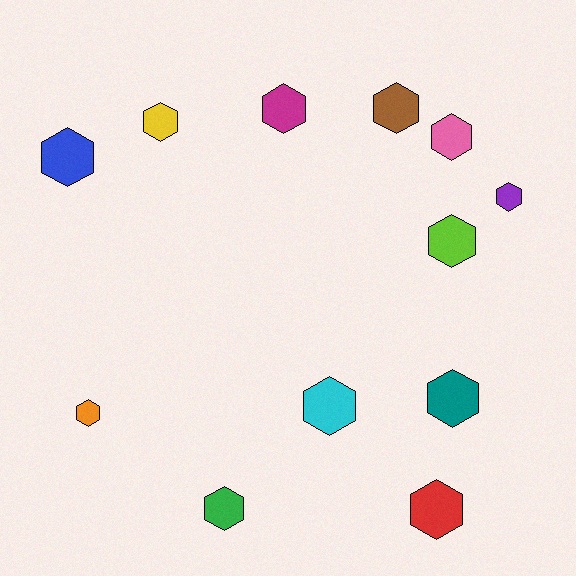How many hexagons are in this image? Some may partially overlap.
There are 12 hexagons.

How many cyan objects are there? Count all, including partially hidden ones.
There is 1 cyan object.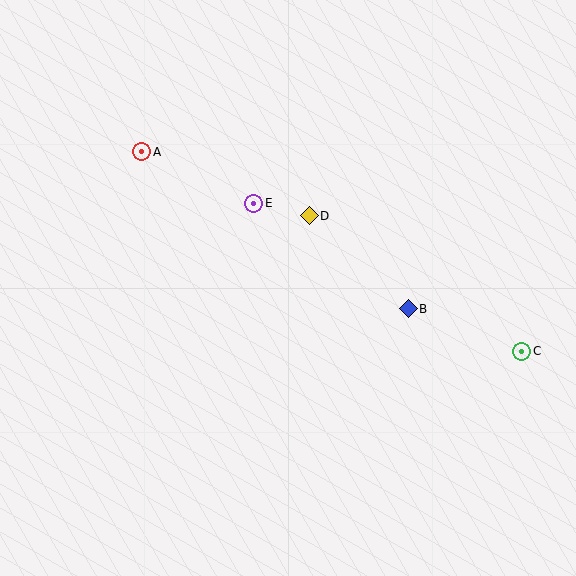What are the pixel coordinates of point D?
Point D is at (309, 216).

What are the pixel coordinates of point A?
Point A is at (142, 152).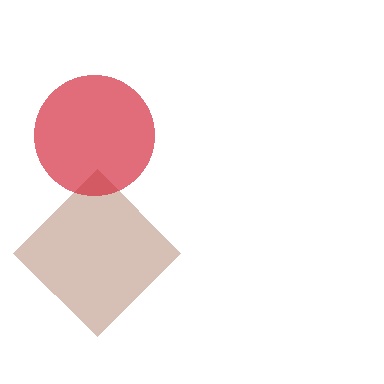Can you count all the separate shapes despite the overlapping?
Yes, there are 2 separate shapes.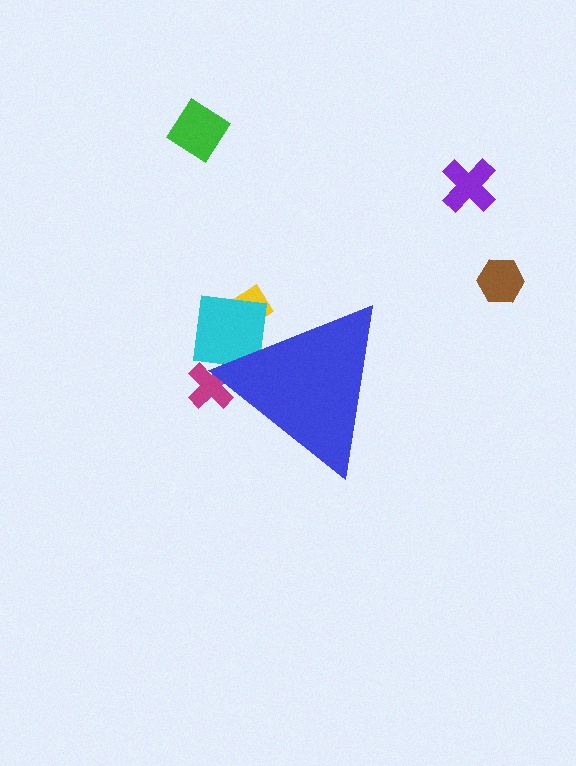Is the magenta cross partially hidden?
Yes, the magenta cross is partially hidden behind the blue triangle.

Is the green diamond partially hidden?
No, the green diamond is fully visible.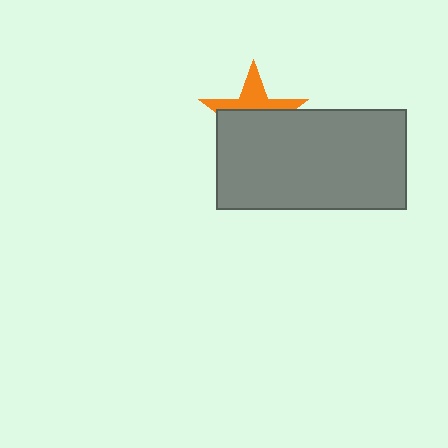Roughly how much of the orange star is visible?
A small part of it is visible (roughly 39%).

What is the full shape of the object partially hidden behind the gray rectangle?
The partially hidden object is an orange star.